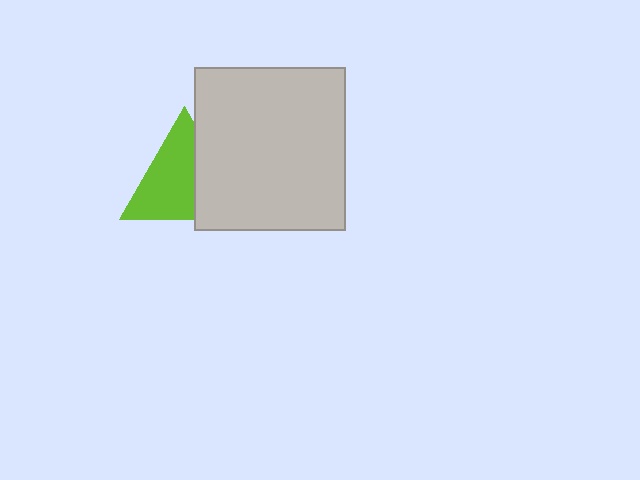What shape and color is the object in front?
The object in front is a light gray rectangle.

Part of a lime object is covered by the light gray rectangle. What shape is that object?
It is a triangle.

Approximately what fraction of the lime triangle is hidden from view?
Roughly 37% of the lime triangle is hidden behind the light gray rectangle.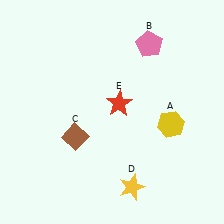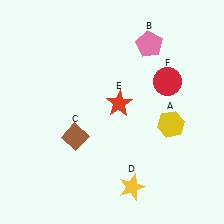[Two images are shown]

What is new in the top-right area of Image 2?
A red circle (F) was added in the top-right area of Image 2.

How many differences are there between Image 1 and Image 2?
There is 1 difference between the two images.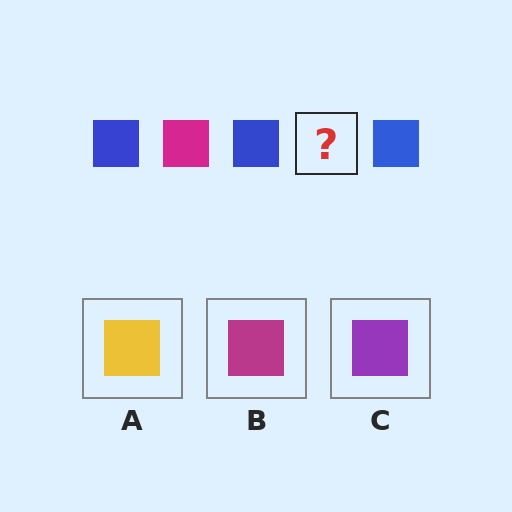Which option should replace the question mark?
Option B.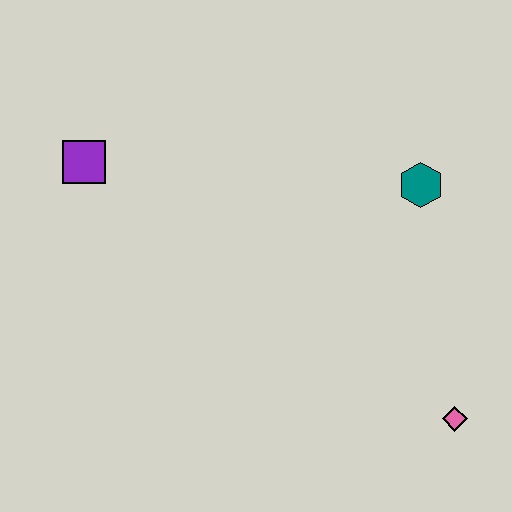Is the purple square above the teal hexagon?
Yes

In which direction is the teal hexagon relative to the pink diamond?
The teal hexagon is above the pink diamond.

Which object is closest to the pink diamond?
The teal hexagon is closest to the pink diamond.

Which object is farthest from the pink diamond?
The purple square is farthest from the pink diamond.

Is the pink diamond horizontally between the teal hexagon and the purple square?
No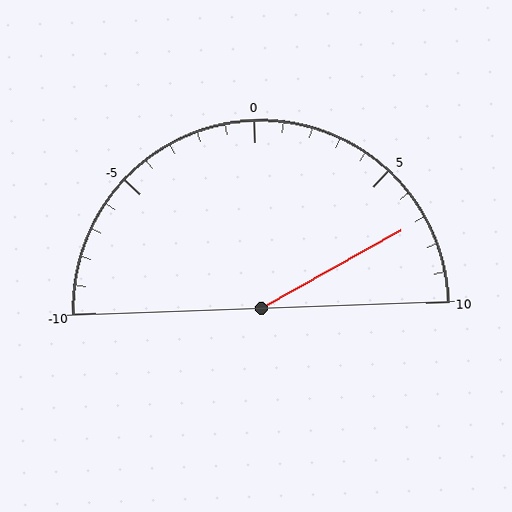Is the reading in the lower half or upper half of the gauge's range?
The reading is in the upper half of the range (-10 to 10).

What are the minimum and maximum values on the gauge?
The gauge ranges from -10 to 10.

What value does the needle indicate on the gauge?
The needle indicates approximately 7.